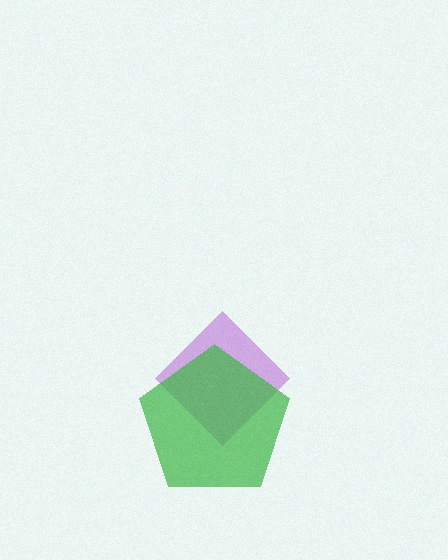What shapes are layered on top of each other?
The layered shapes are: a purple diamond, a green pentagon.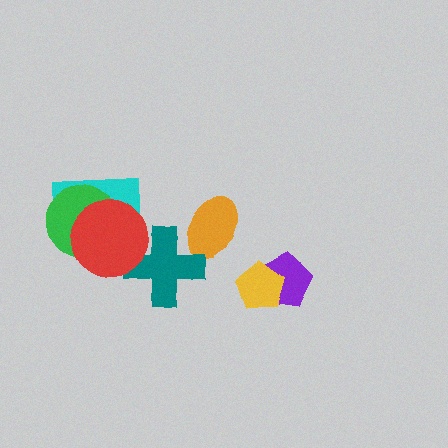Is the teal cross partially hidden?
Yes, it is partially covered by another shape.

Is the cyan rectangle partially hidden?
Yes, it is partially covered by another shape.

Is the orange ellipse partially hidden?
Yes, it is partially covered by another shape.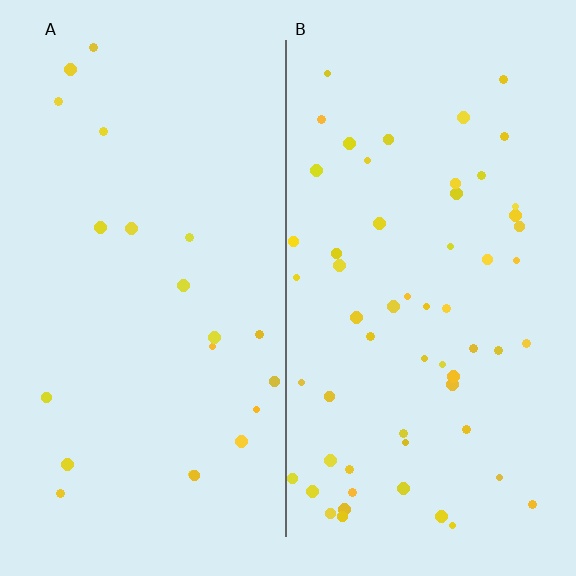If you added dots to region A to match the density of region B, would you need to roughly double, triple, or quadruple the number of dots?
Approximately triple.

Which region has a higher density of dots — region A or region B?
B (the right).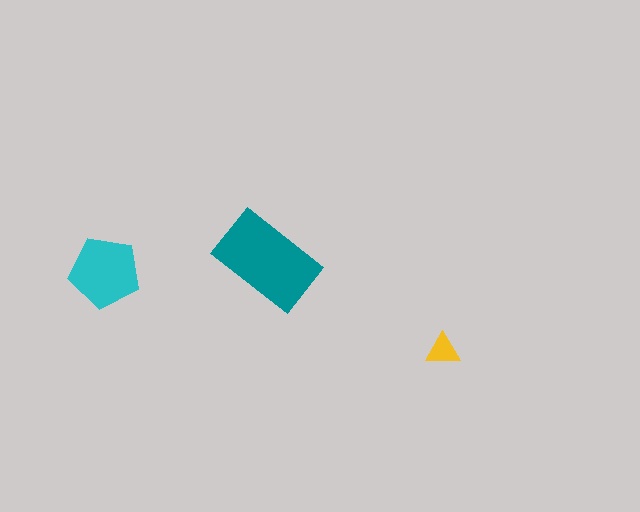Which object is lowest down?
The yellow triangle is bottommost.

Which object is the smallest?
The yellow triangle.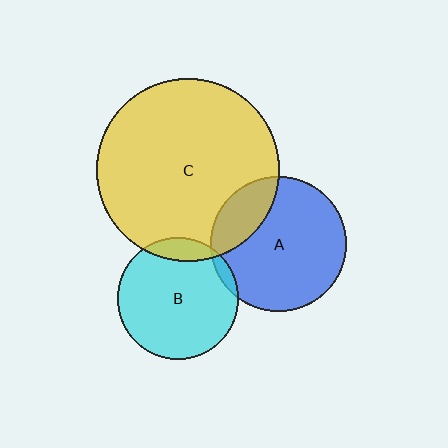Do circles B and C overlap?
Yes.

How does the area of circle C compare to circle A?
Approximately 1.8 times.